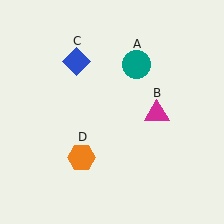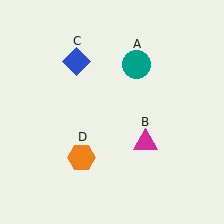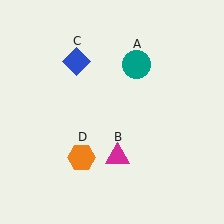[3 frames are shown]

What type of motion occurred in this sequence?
The magenta triangle (object B) rotated clockwise around the center of the scene.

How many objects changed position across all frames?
1 object changed position: magenta triangle (object B).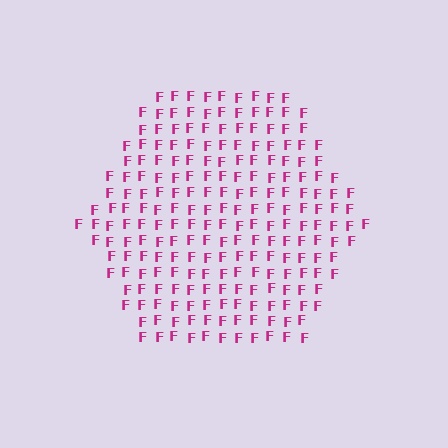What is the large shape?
The large shape is a hexagon.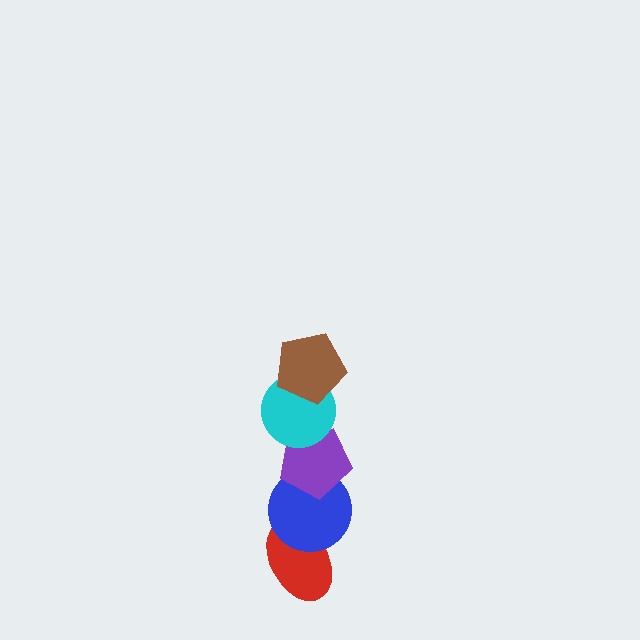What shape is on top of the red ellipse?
The blue circle is on top of the red ellipse.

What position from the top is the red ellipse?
The red ellipse is 5th from the top.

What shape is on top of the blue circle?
The purple pentagon is on top of the blue circle.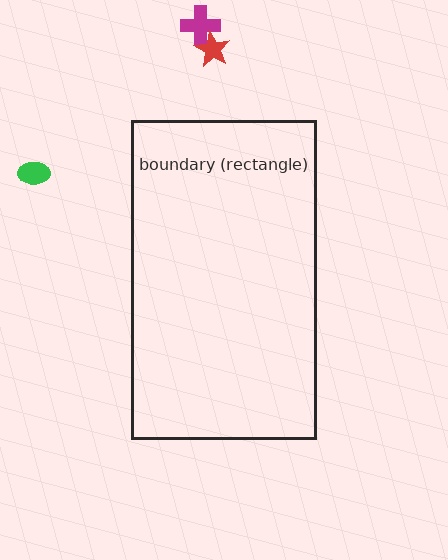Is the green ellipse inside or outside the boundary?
Outside.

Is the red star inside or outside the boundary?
Outside.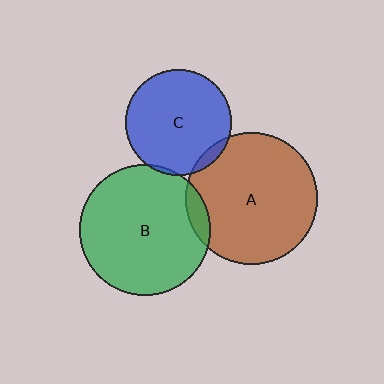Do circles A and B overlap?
Yes.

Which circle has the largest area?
Circle A (brown).